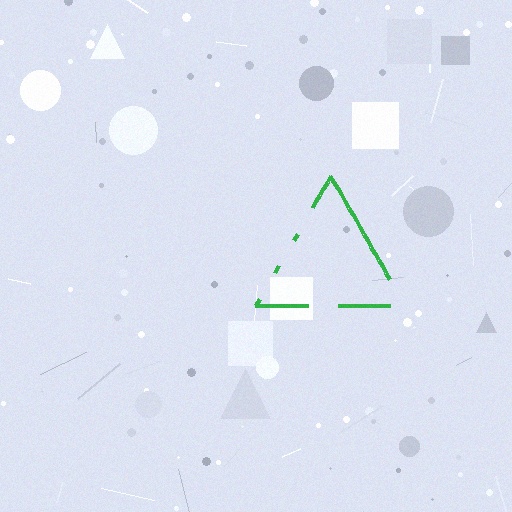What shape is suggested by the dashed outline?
The dashed outline suggests a triangle.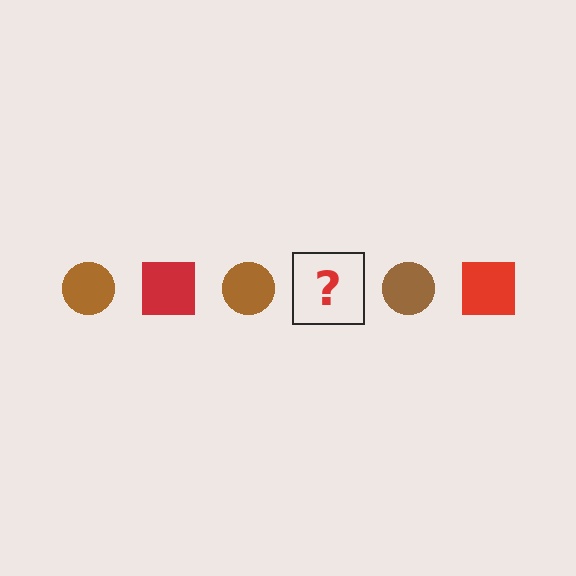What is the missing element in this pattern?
The missing element is a red square.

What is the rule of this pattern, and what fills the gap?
The rule is that the pattern alternates between brown circle and red square. The gap should be filled with a red square.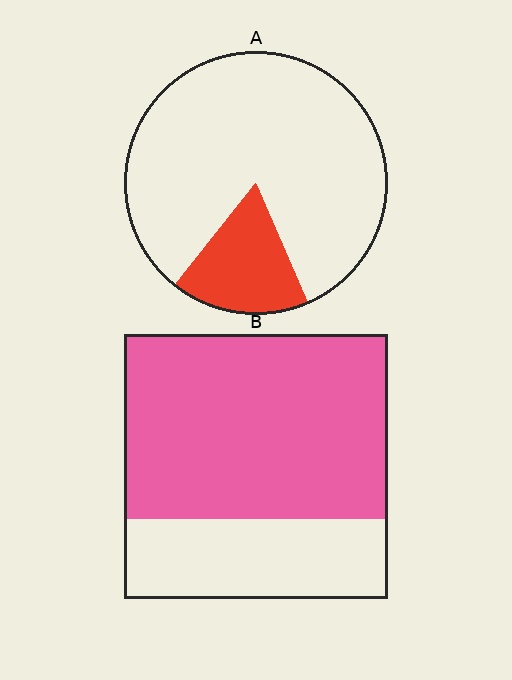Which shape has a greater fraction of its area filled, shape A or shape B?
Shape B.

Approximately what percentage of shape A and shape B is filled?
A is approximately 15% and B is approximately 70%.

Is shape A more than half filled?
No.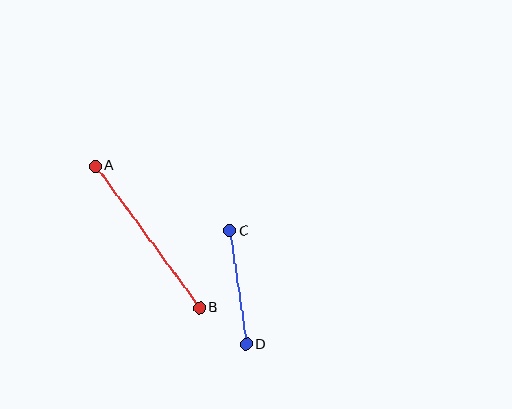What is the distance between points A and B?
The distance is approximately 176 pixels.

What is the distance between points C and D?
The distance is approximately 115 pixels.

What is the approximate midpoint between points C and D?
The midpoint is at approximately (238, 288) pixels.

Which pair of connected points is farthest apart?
Points A and B are farthest apart.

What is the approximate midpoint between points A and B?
The midpoint is at approximately (148, 237) pixels.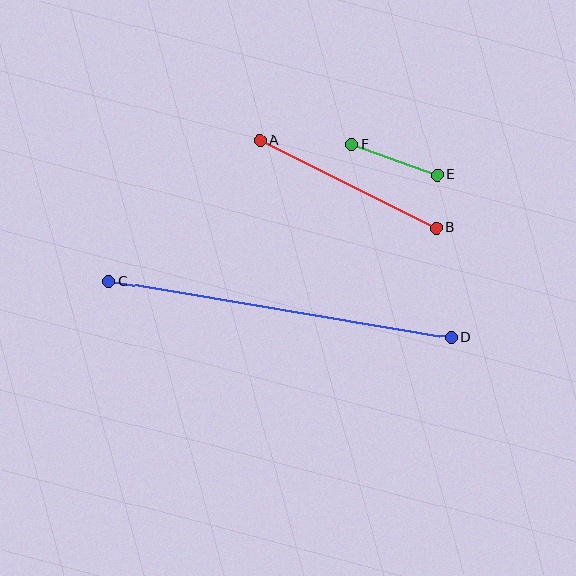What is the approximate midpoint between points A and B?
The midpoint is at approximately (348, 184) pixels.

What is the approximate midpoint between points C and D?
The midpoint is at approximately (280, 309) pixels.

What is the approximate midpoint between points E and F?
The midpoint is at approximately (394, 159) pixels.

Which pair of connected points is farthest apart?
Points C and D are farthest apart.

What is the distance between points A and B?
The distance is approximately 197 pixels.